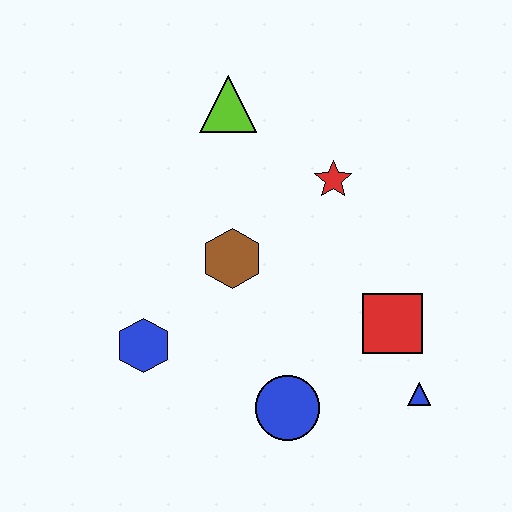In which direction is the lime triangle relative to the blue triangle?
The lime triangle is above the blue triangle.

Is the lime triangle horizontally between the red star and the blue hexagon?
Yes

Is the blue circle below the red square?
Yes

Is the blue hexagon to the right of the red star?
No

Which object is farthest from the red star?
The blue hexagon is farthest from the red star.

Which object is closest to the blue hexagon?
The brown hexagon is closest to the blue hexagon.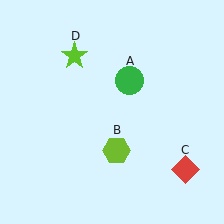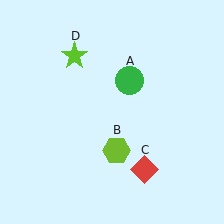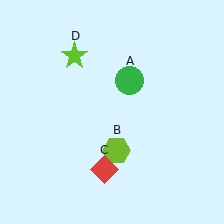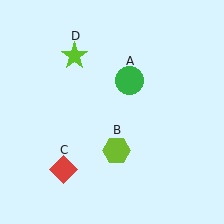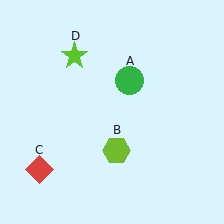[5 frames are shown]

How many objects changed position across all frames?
1 object changed position: red diamond (object C).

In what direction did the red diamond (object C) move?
The red diamond (object C) moved left.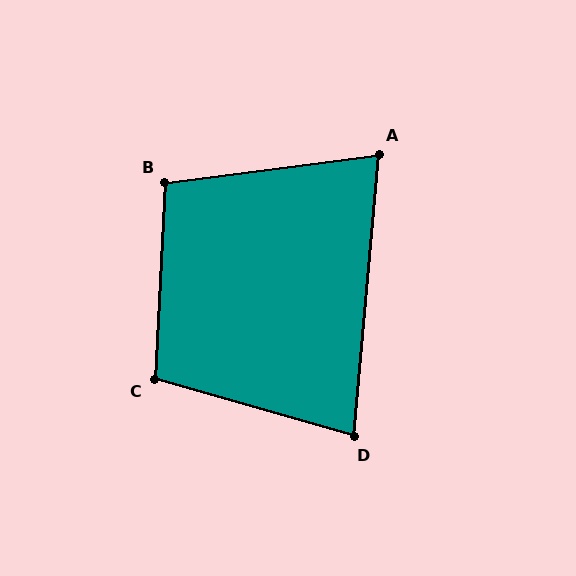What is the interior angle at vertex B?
Approximately 101 degrees (obtuse).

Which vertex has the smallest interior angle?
A, at approximately 77 degrees.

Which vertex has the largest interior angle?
C, at approximately 103 degrees.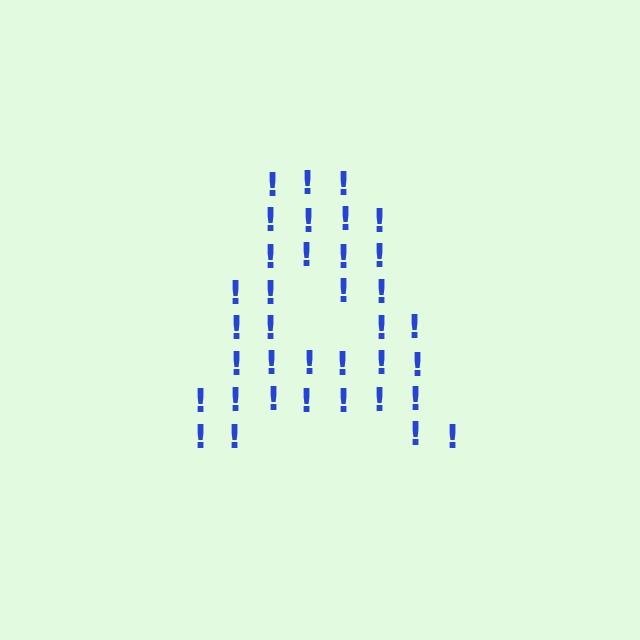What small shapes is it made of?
It is made of small exclamation marks.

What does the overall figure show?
The overall figure shows the letter A.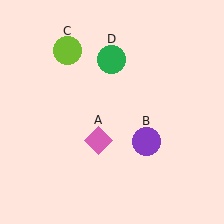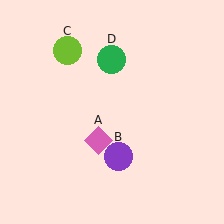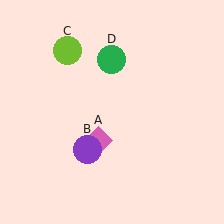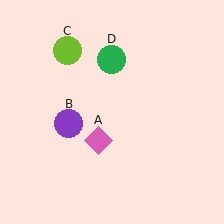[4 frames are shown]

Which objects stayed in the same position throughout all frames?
Pink diamond (object A) and lime circle (object C) and green circle (object D) remained stationary.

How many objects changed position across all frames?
1 object changed position: purple circle (object B).